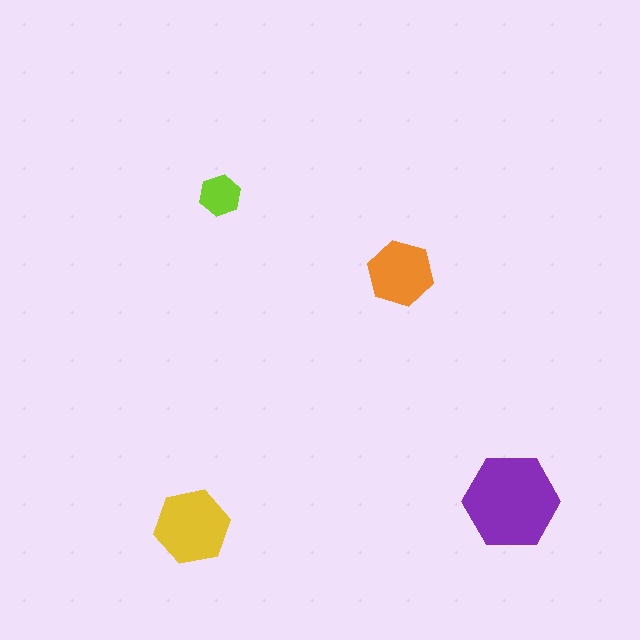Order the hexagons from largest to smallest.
the purple one, the yellow one, the orange one, the lime one.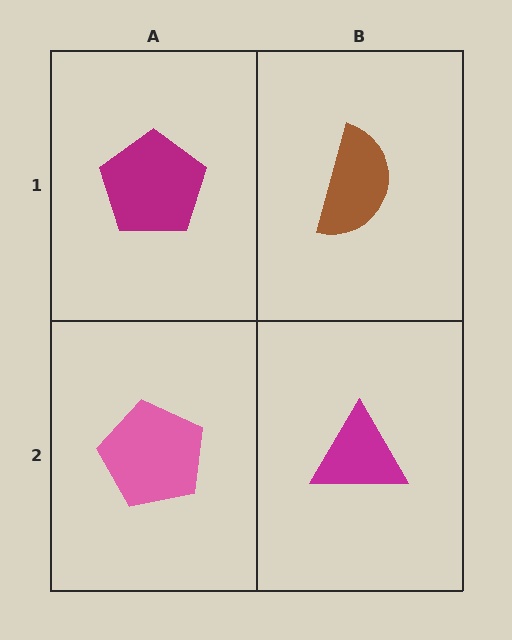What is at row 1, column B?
A brown semicircle.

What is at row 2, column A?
A pink pentagon.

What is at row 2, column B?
A magenta triangle.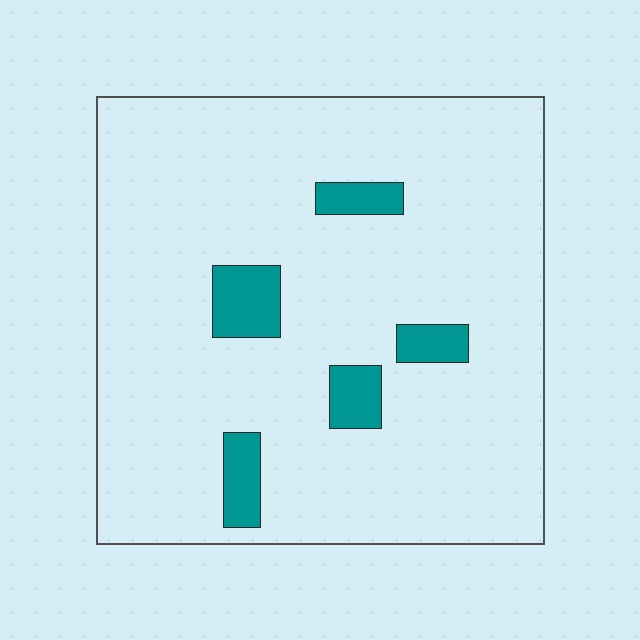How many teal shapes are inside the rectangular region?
5.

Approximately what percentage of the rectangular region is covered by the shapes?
Approximately 10%.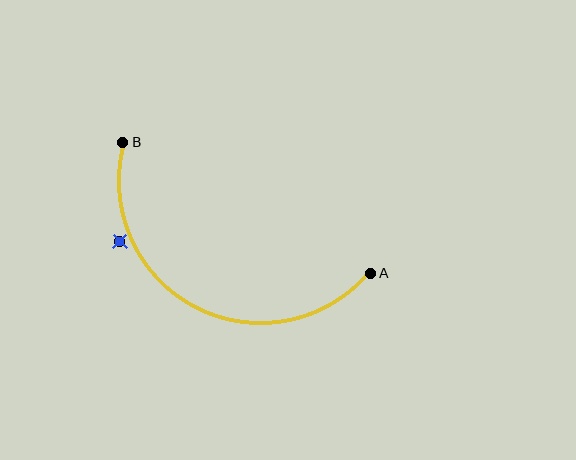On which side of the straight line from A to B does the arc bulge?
The arc bulges below the straight line connecting A and B.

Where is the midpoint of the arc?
The arc midpoint is the point on the curve farthest from the straight line joining A and B. It sits below that line.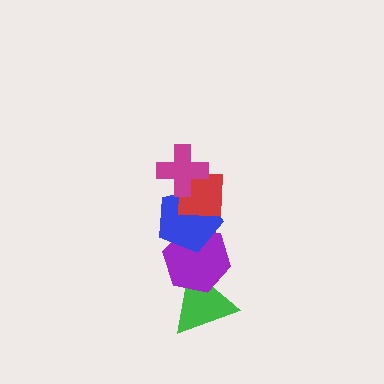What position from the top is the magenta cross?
The magenta cross is 1st from the top.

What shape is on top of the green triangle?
The purple hexagon is on top of the green triangle.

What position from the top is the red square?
The red square is 2nd from the top.